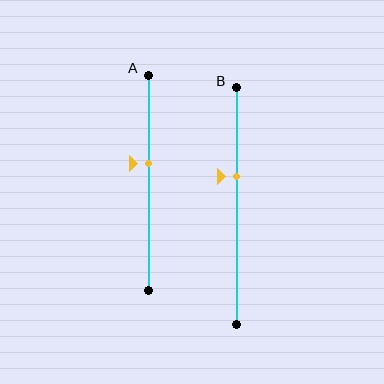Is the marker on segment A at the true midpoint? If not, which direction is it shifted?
No, the marker on segment A is shifted upward by about 9% of the segment length.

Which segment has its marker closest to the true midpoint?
Segment A has its marker closest to the true midpoint.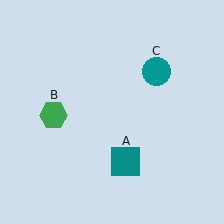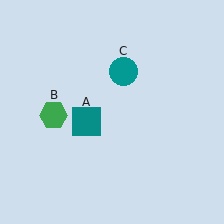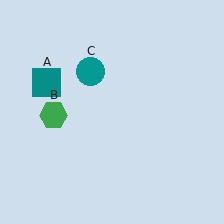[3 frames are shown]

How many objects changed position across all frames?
2 objects changed position: teal square (object A), teal circle (object C).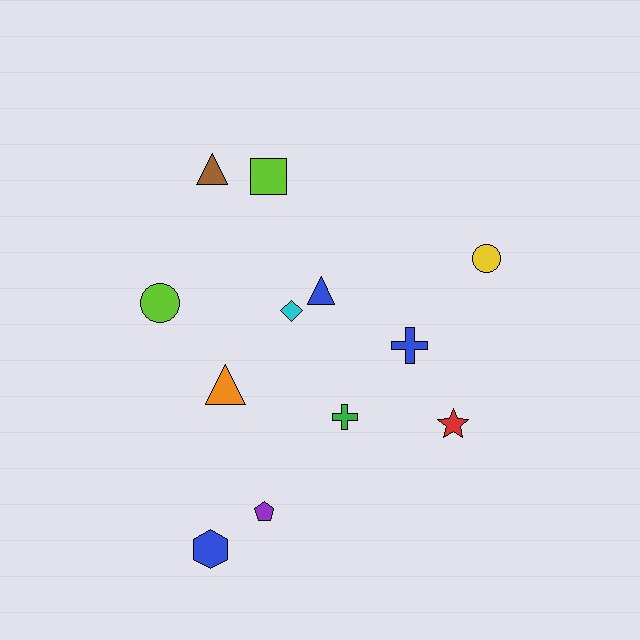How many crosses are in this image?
There are 2 crosses.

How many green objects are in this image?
There is 1 green object.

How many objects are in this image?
There are 12 objects.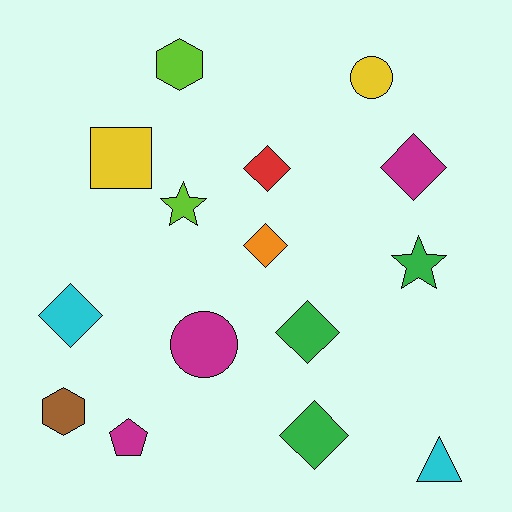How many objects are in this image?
There are 15 objects.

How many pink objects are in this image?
There are no pink objects.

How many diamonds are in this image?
There are 6 diamonds.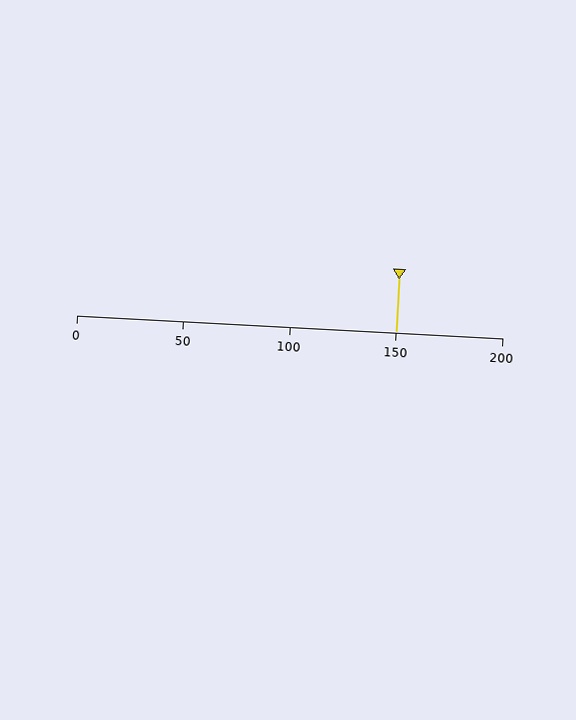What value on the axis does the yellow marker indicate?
The marker indicates approximately 150.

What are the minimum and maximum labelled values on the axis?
The axis runs from 0 to 200.